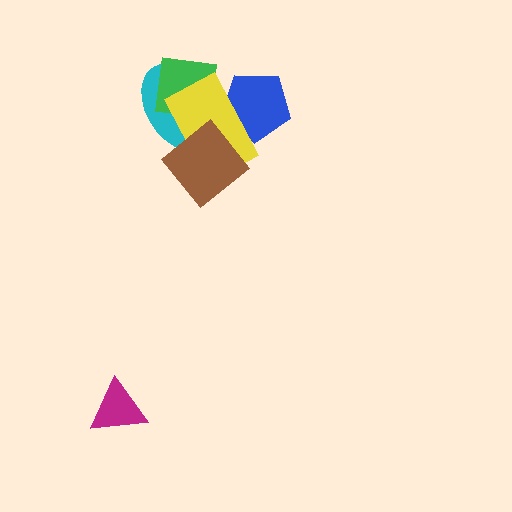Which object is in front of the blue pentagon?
The yellow rectangle is in front of the blue pentagon.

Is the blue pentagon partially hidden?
Yes, it is partially covered by another shape.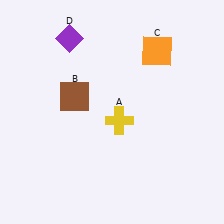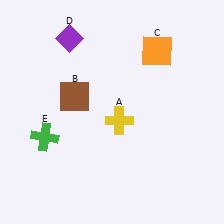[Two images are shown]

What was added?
A green cross (E) was added in Image 2.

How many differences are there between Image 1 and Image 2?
There is 1 difference between the two images.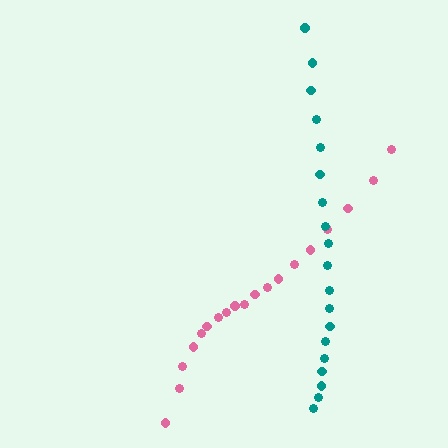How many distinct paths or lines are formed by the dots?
There are 2 distinct paths.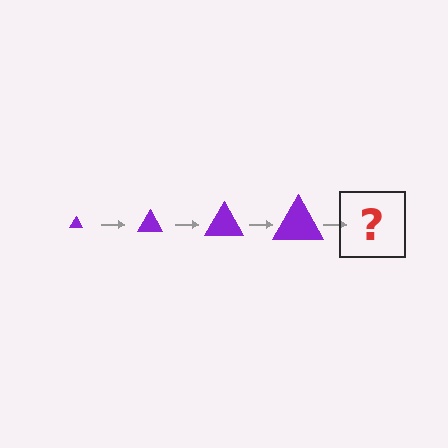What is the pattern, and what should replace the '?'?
The pattern is that the triangle gets progressively larger each step. The '?' should be a purple triangle, larger than the previous one.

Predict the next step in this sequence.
The next step is a purple triangle, larger than the previous one.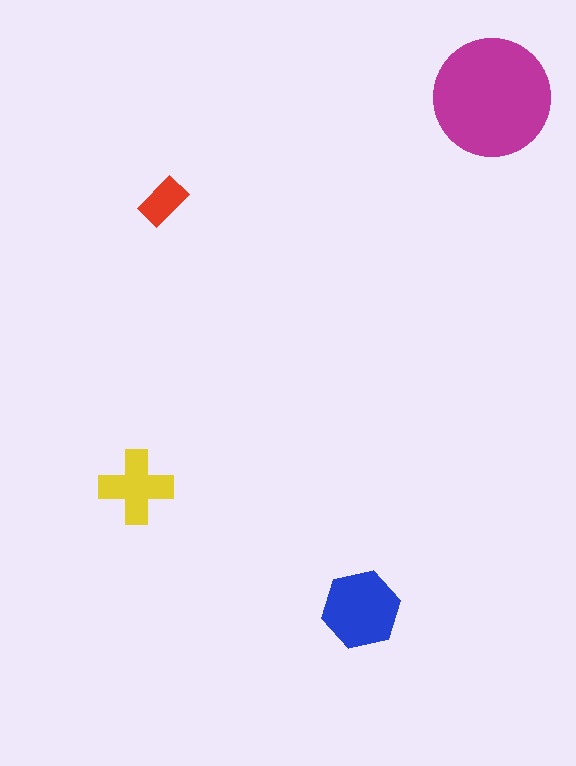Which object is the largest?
The magenta circle.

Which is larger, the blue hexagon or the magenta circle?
The magenta circle.